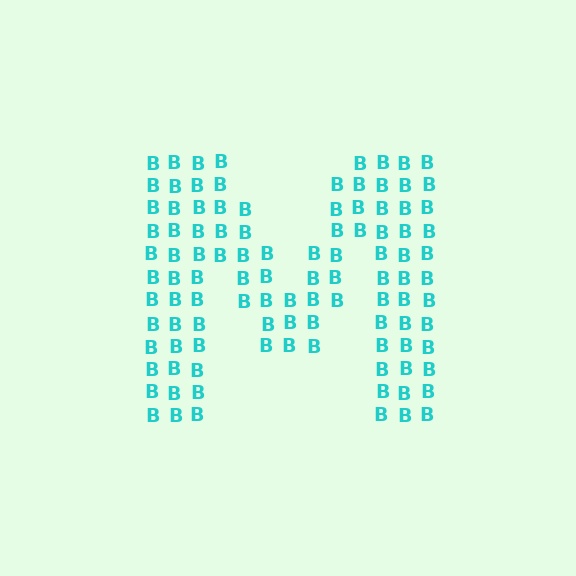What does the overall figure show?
The overall figure shows the letter M.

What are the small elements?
The small elements are letter B's.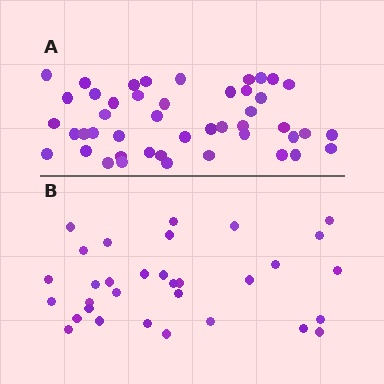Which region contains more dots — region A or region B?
Region A (the top region) has more dots.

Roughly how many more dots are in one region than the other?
Region A has approximately 15 more dots than region B.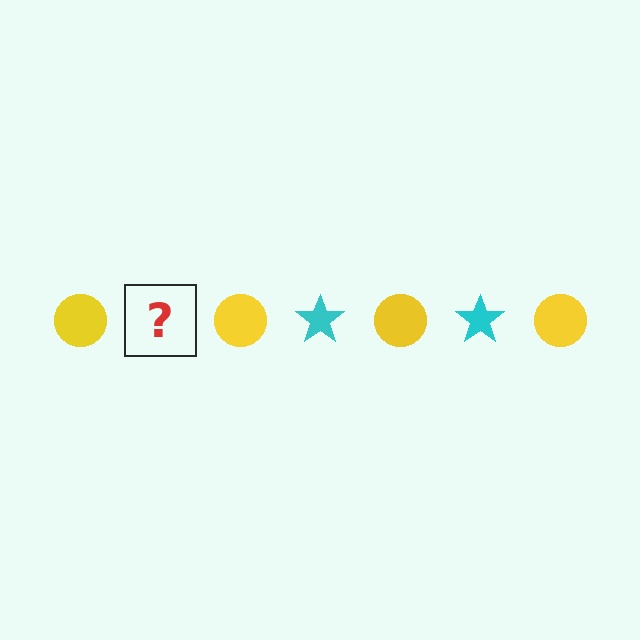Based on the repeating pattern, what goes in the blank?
The blank should be a cyan star.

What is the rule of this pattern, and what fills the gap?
The rule is that the pattern alternates between yellow circle and cyan star. The gap should be filled with a cyan star.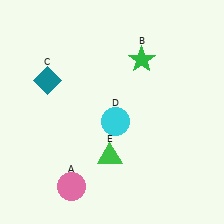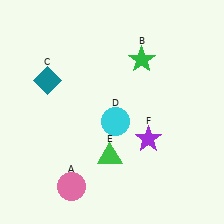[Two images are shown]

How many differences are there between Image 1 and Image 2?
There is 1 difference between the two images.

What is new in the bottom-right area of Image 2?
A purple star (F) was added in the bottom-right area of Image 2.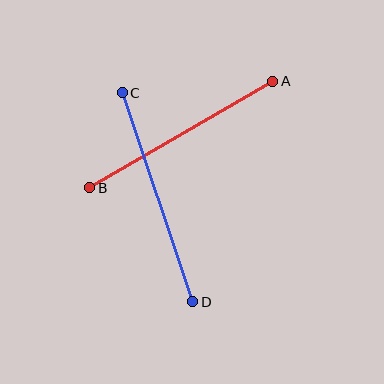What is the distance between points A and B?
The distance is approximately 212 pixels.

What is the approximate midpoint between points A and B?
The midpoint is at approximately (181, 135) pixels.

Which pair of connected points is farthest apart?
Points C and D are farthest apart.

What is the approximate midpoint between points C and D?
The midpoint is at approximately (158, 197) pixels.